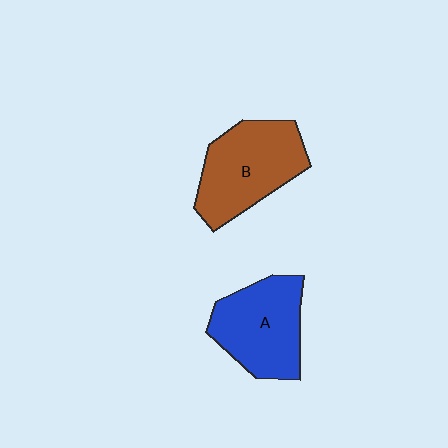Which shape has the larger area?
Shape B (brown).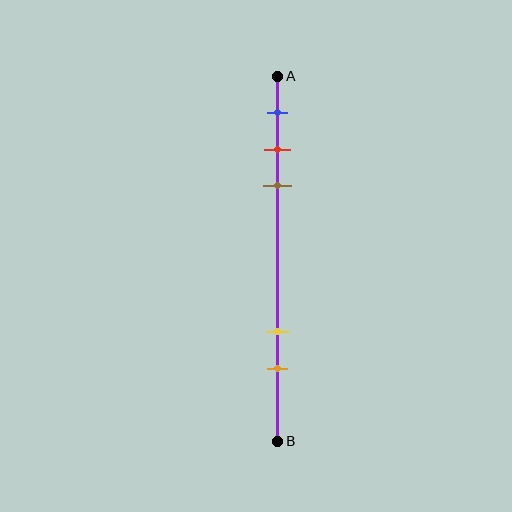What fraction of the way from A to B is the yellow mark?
The yellow mark is approximately 70% (0.7) of the way from A to B.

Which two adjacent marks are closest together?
The red and brown marks are the closest adjacent pair.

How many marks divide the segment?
There are 5 marks dividing the segment.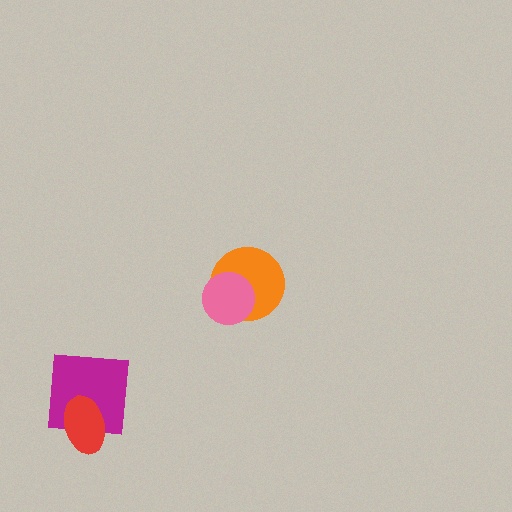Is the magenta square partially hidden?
Yes, it is partially covered by another shape.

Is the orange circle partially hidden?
Yes, it is partially covered by another shape.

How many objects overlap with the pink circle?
1 object overlaps with the pink circle.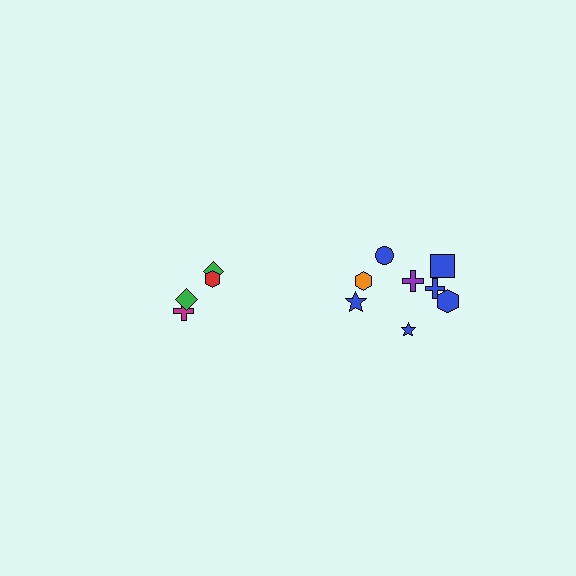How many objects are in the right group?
There are 8 objects.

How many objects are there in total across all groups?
There are 12 objects.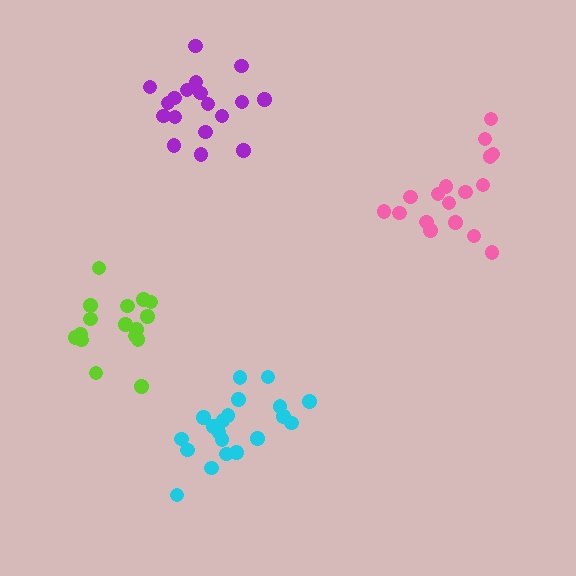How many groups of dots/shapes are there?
There are 4 groups.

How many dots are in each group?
Group 1: 16 dots, Group 2: 17 dots, Group 3: 21 dots, Group 4: 18 dots (72 total).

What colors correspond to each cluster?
The clusters are colored: lime, pink, cyan, purple.